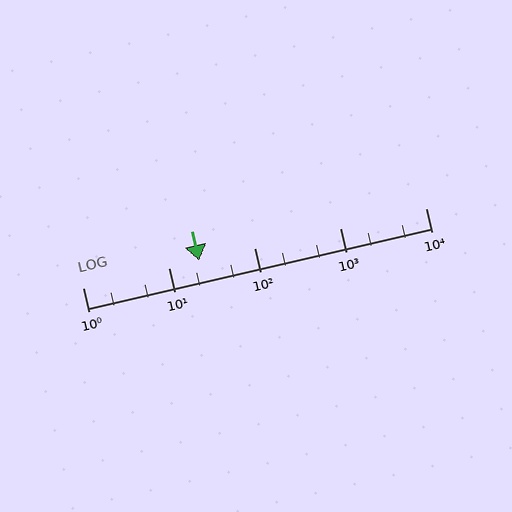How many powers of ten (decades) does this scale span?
The scale spans 4 decades, from 1 to 10000.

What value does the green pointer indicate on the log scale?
The pointer indicates approximately 23.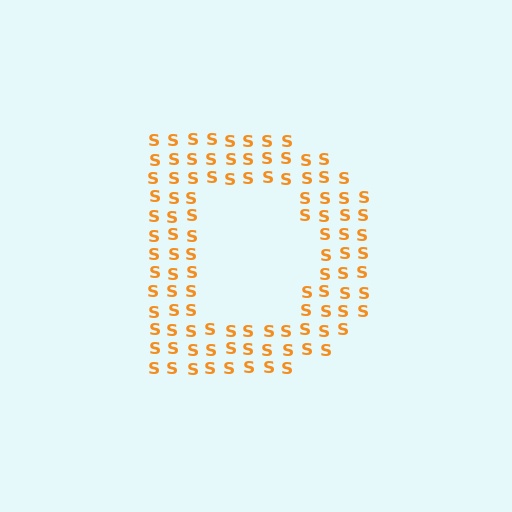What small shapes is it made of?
It is made of small letter S's.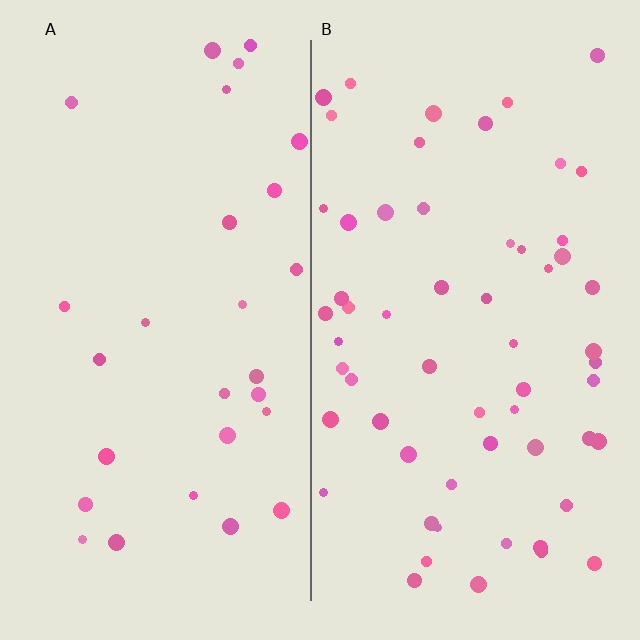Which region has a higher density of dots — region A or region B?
B (the right).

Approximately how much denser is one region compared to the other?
Approximately 2.1× — region B over region A.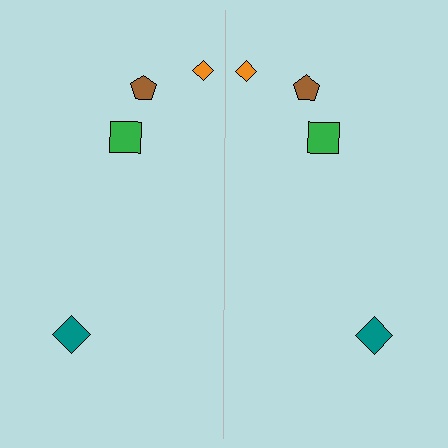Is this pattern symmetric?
Yes, this pattern has bilateral (reflection) symmetry.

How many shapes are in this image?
There are 8 shapes in this image.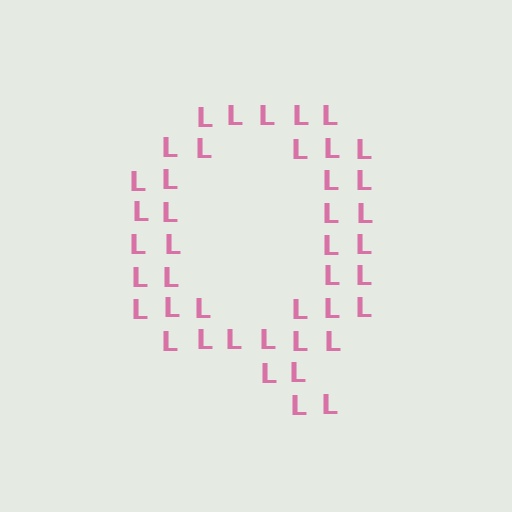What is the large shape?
The large shape is the letter Q.